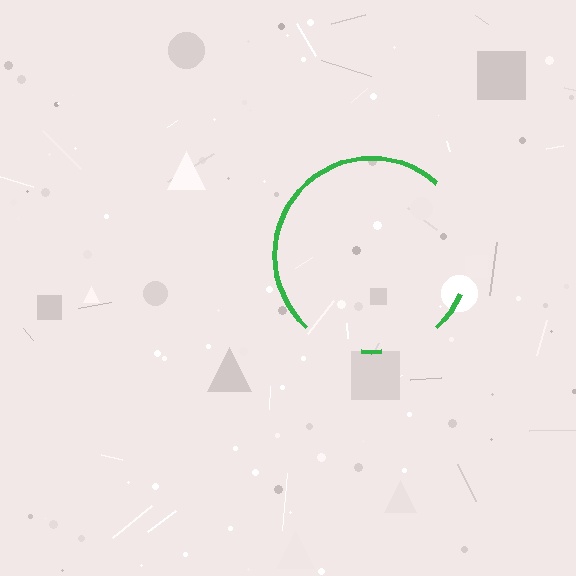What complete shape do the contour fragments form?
The contour fragments form a circle.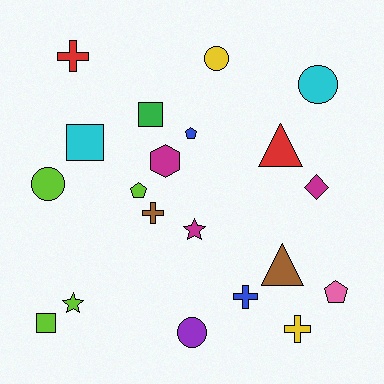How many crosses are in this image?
There are 4 crosses.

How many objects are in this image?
There are 20 objects.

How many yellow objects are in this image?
There are 2 yellow objects.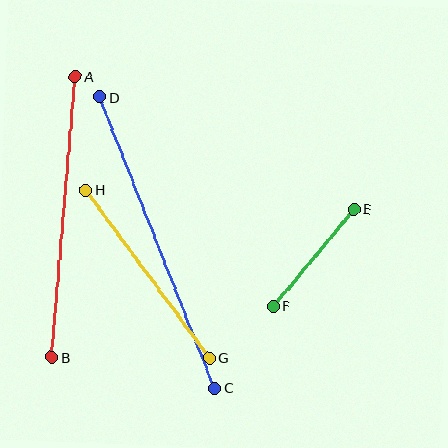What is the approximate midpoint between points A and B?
The midpoint is at approximately (64, 217) pixels.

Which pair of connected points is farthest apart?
Points C and D are farthest apart.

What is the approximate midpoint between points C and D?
The midpoint is at approximately (157, 243) pixels.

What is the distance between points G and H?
The distance is approximately 208 pixels.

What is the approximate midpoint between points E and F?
The midpoint is at approximately (314, 257) pixels.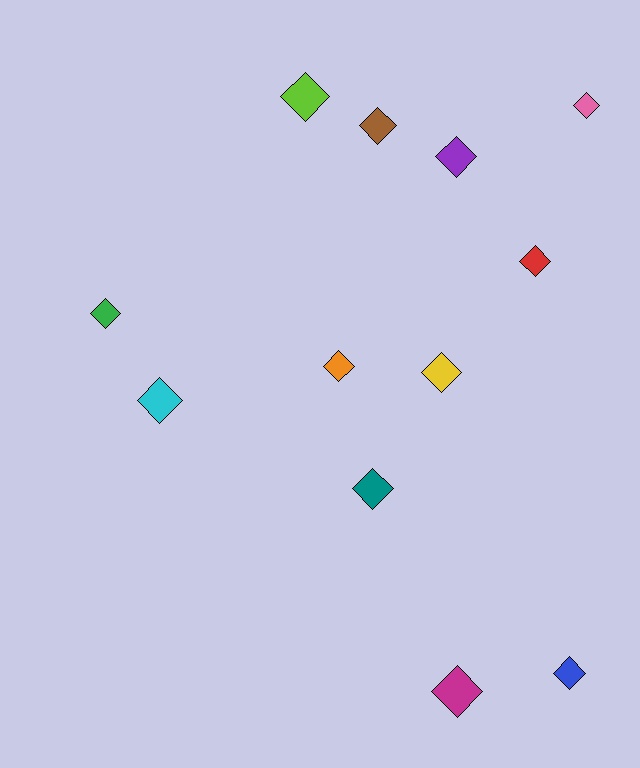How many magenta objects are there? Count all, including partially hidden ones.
There is 1 magenta object.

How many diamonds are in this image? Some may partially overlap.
There are 12 diamonds.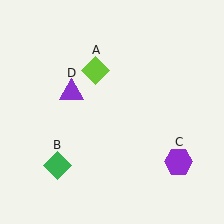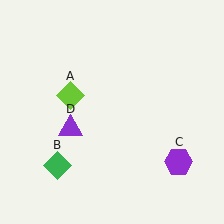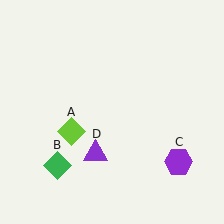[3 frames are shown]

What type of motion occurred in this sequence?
The lime diamond (object A), purple triangle (object D) rotated counterclockwise around the center of the scene.